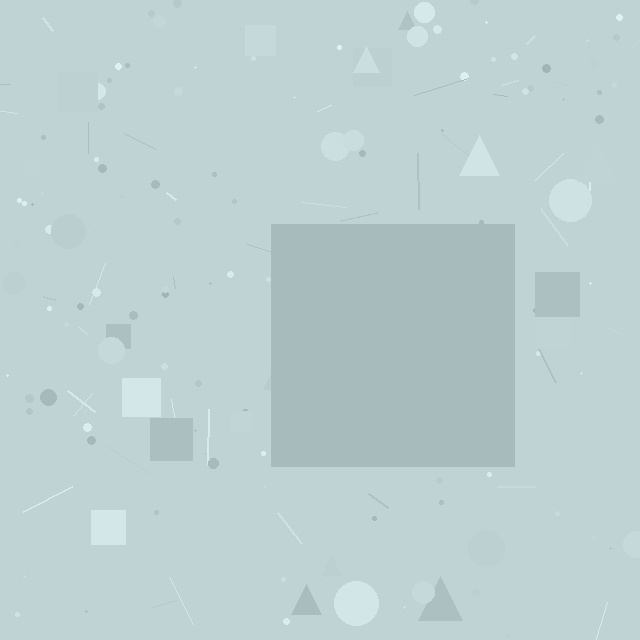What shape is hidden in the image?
A square is hidden in the image.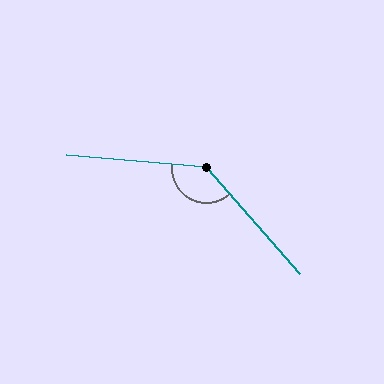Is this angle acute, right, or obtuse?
It is obtuse.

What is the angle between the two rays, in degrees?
Approximately 136 degrees.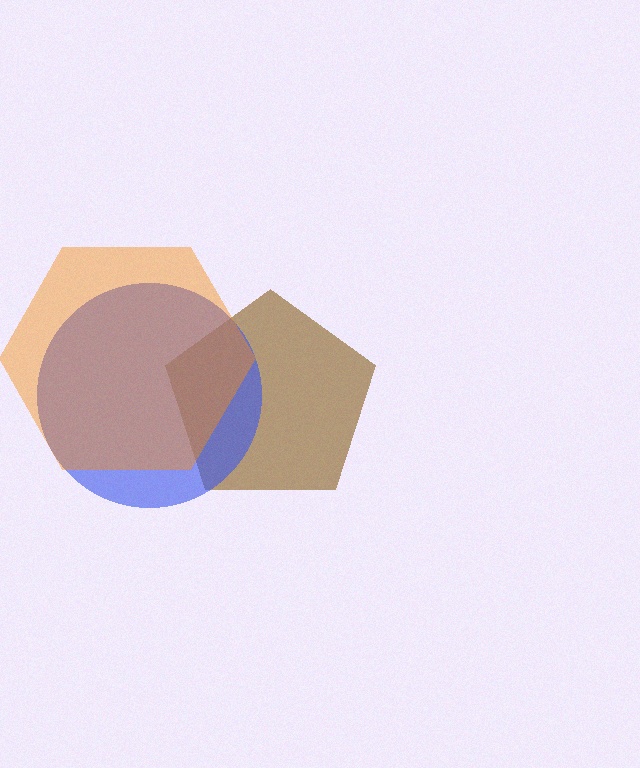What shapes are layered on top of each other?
The layered shapes are: a brown pentagon, a blue circle, an orange hexagon.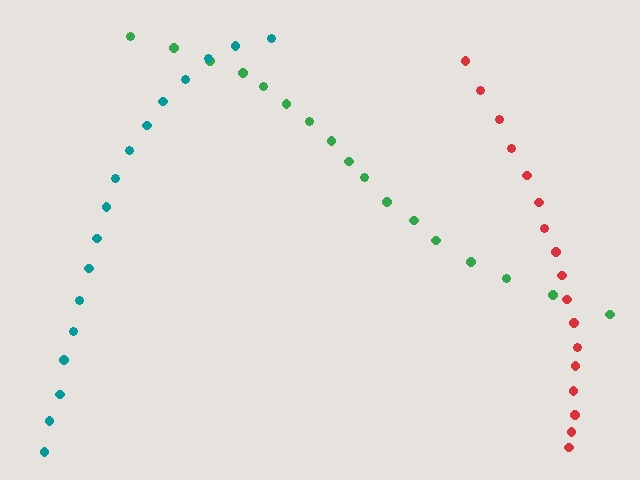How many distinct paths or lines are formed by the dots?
There are 3 distinct paths.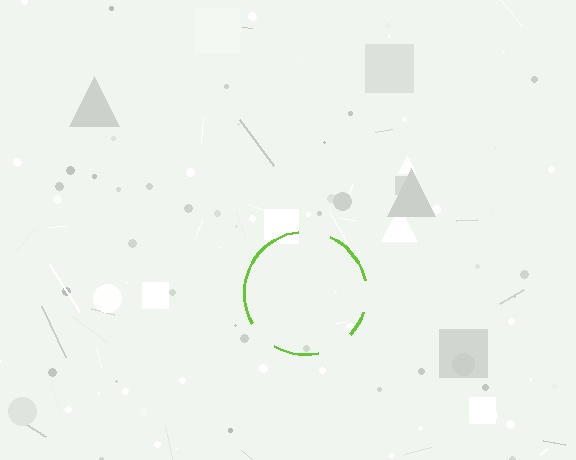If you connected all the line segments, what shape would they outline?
They would outline a circle.